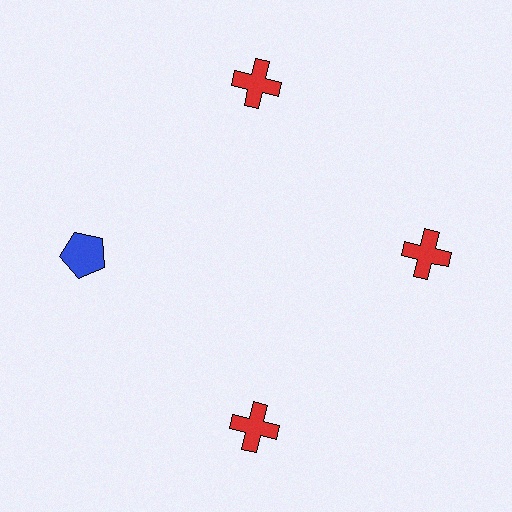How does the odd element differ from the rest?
It differs in both color (blue instead of red) and shape (pentagon instead of cross).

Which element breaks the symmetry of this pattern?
The blue pentagon at roughly the 9 o'clock position breaks the symmetry. All other shapes are red crosses.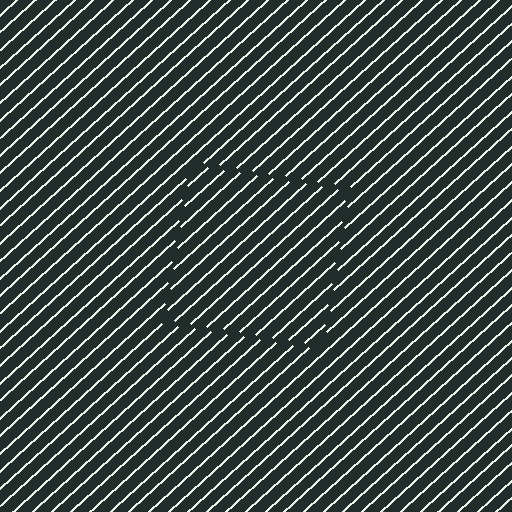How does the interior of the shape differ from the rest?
The interior of the shape contains the same grating, shifted by half a period — the contour is defined by the phase discontinuity where line-ends from the inner and outer gratings abut.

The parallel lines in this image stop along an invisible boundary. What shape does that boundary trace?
An illusory square. The interior of the shape contains the same grating, shifted by half a period — the contour is defined by the phase discontinuity where line-ends from the inner and outer gratings abut.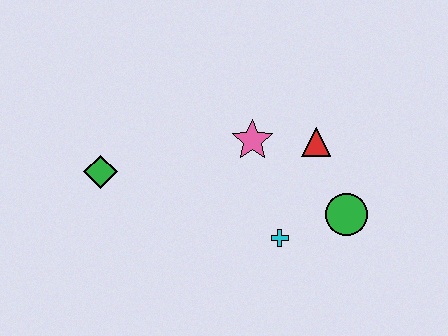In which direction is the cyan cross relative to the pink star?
The cyan cross is below the pink star.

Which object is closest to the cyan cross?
The green circle is closest to the cyan cross.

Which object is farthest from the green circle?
The green diamond is farthest from the green circle.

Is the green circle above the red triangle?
No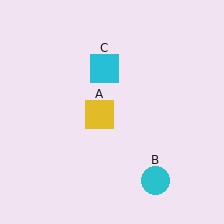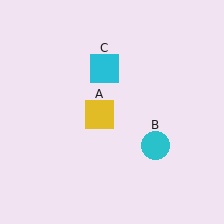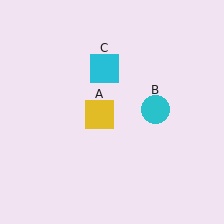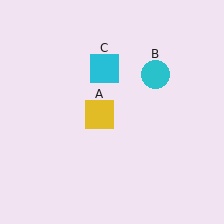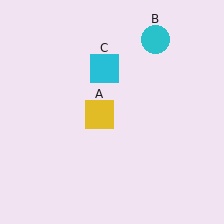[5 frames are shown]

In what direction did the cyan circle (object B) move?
The cyan circle (object B) moved up.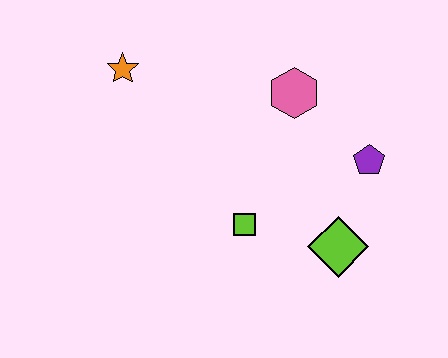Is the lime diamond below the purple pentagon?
Yes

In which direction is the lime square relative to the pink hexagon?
The lime square is below the pink hexagon.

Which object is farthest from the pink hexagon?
The orange star is farthest from the pink hexagon.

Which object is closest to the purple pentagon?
The lime diamond is closest to the purple pentagon.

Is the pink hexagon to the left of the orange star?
No